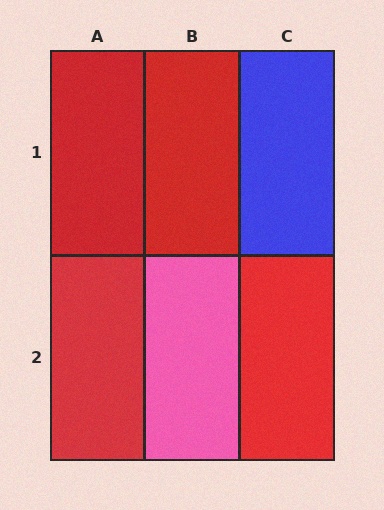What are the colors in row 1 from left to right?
Red, red, blue.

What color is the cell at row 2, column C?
Red.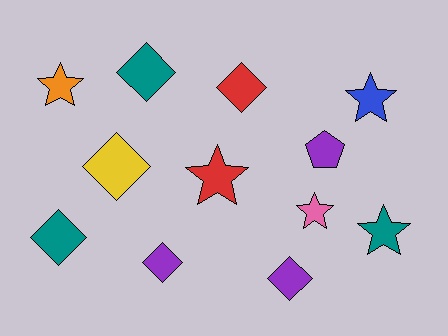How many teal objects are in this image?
There are 3 teal objects.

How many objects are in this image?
There are 12 objects.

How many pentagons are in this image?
There is 1 pentagon.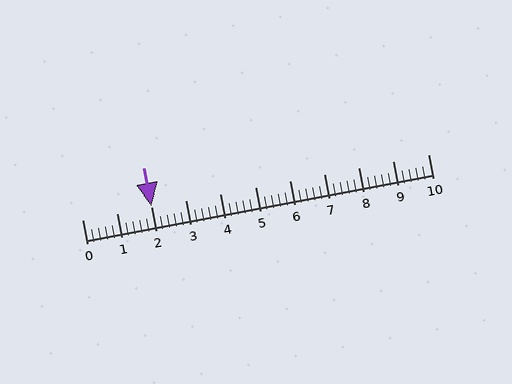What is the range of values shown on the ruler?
The ruler shows values from 0 to 10.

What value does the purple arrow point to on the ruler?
The purple arrow points to approximately 2.0.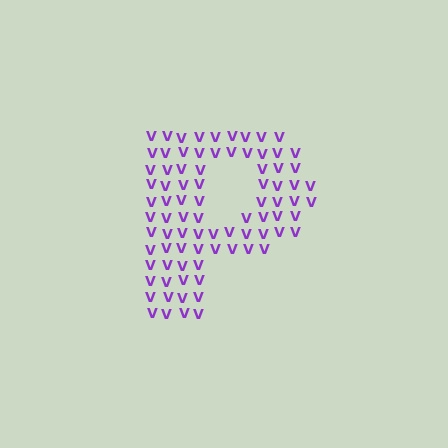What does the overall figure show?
The overall figure shows the letter P.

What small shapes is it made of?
It is made of small letter V's.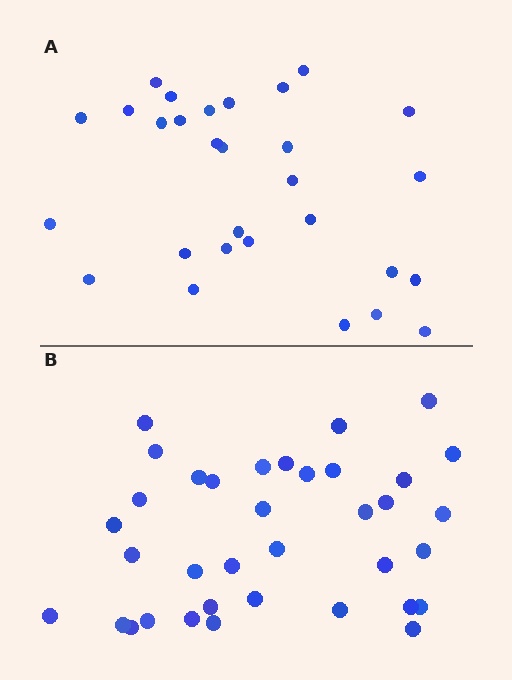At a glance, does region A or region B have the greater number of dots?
Region B (the bottom region) has more dots.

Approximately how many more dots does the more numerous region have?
Region B has roughly 8 or so more dots than region A.